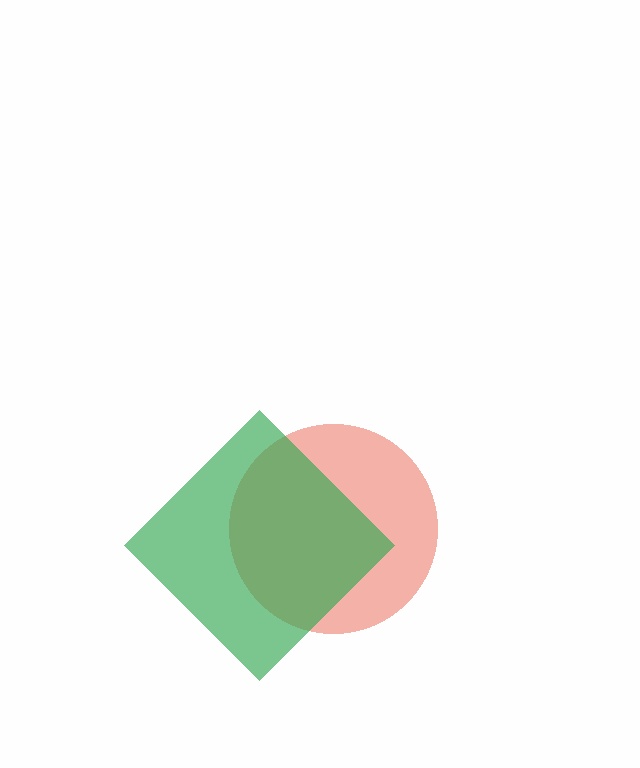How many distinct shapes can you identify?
There are 2 distinct shapes: a red circle, a green diamond.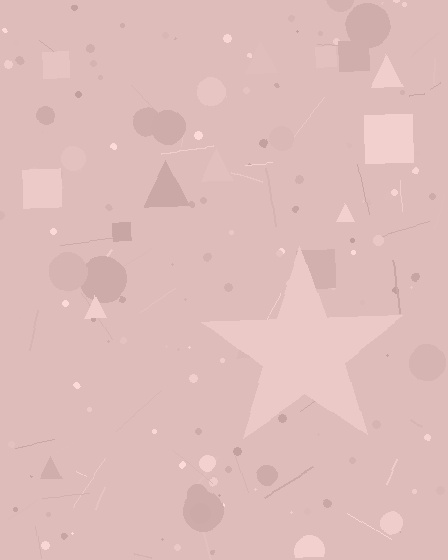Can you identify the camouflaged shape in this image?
The camouflaged shape is a star.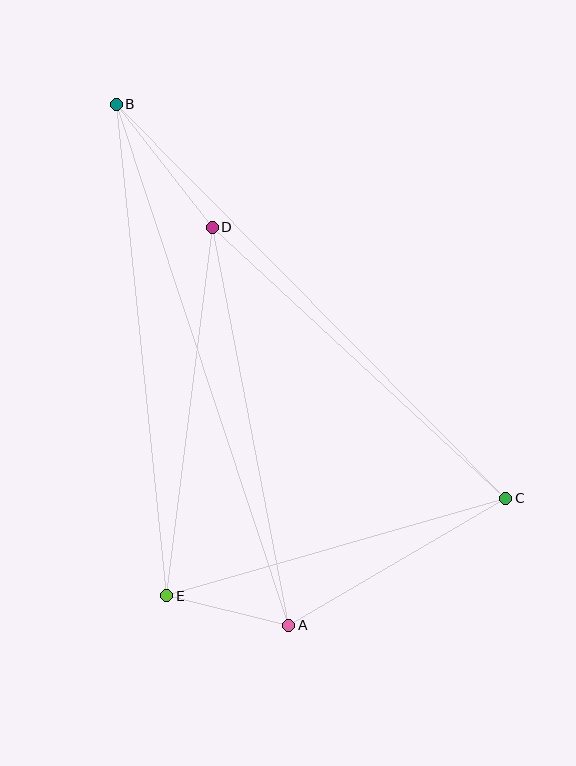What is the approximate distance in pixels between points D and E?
The distance between D and E is approximately 372 pixels.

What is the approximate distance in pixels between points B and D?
The distance between B and D is approximately 156 pixels.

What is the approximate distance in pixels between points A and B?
The distance between A and B is approximately 549 pixels.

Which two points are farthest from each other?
Points B and C are farthest from each other.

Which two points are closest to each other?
Points A and E are closest to each other.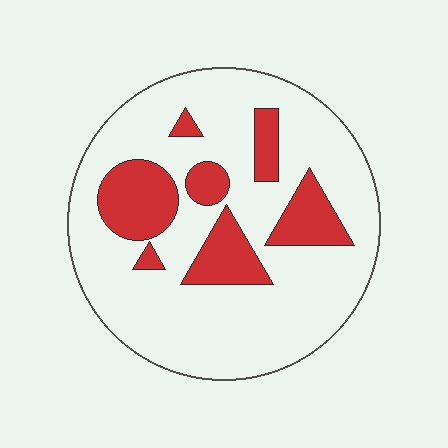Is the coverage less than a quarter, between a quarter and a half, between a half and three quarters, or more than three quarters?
Less than a quarter.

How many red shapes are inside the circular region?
7.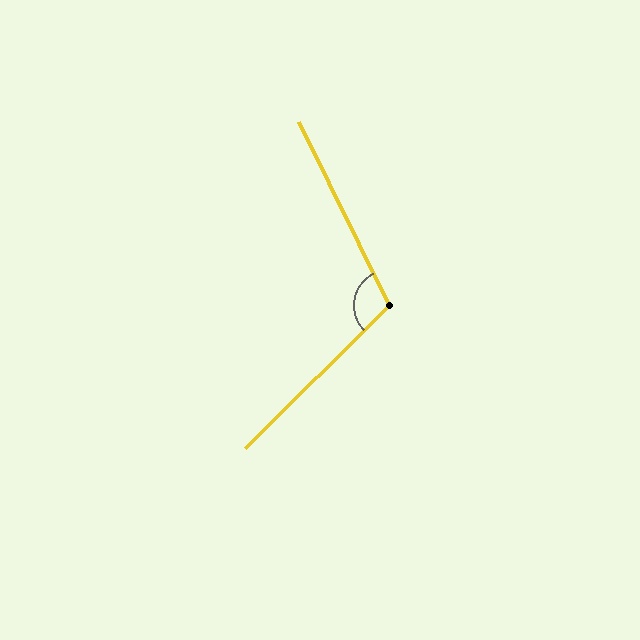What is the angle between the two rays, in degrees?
Approximately 108 degrees.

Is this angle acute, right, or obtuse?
It is obtuse.